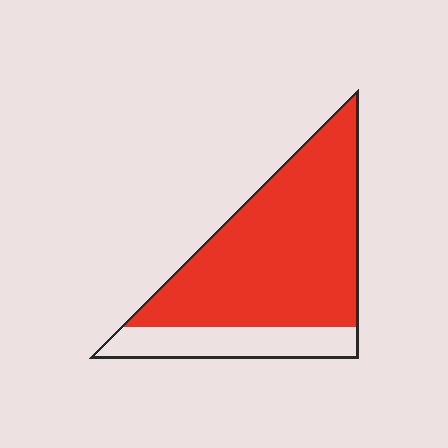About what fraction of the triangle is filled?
About four fifths (4/5).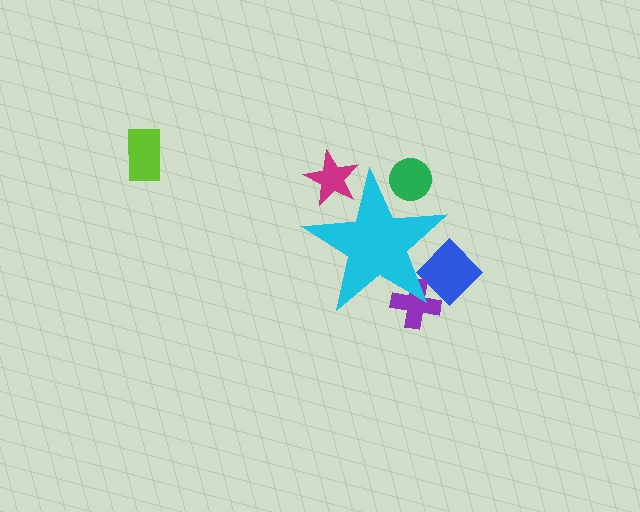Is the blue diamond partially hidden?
Yes, the blue diamond is partially hidden behind the cyan star.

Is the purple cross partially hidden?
Yes, the purple cross is partially hidden behind the cyan star.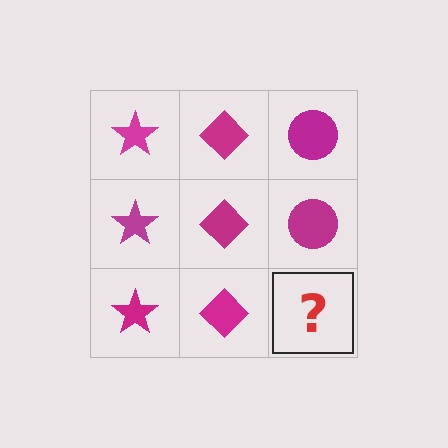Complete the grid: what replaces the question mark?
The question mark should be replaced with a magenta circle.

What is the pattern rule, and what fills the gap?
The rule is that each column has a consistent shape. The gap should be filled with a magenta circle.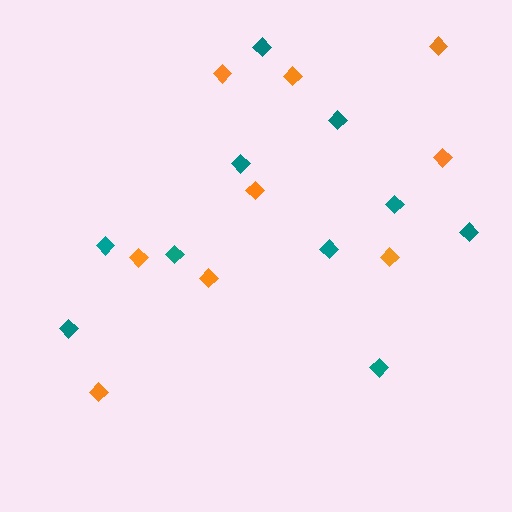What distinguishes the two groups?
There are 2 groups: one group of teal diamonds (10) and one group of orange diamonds (9).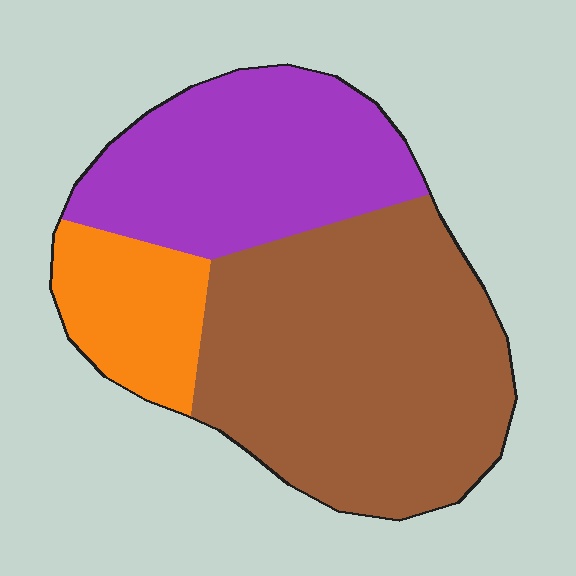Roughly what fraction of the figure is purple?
Purple covers around 30% of the figure.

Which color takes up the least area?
Orange, at roughly 15%.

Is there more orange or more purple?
Purple.